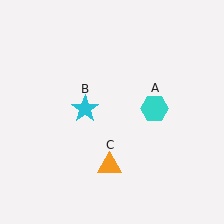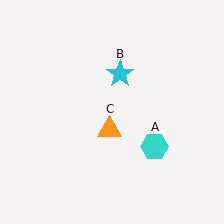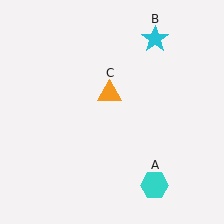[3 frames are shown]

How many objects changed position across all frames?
3 objects changed position: cyan hexagon (object A), cyan star (object B), orange triangle (object C).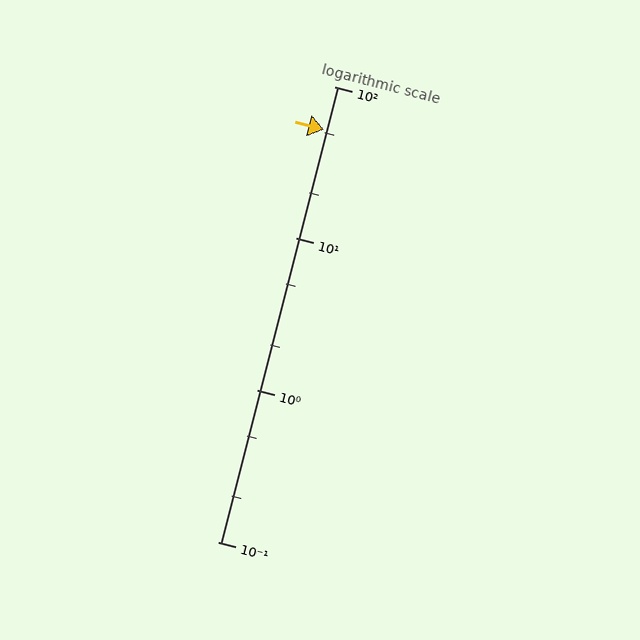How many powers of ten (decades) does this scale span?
The scale spans 3 decades, from 0.1 to 100.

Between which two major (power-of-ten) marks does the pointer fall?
The pointer is between 10 and 100.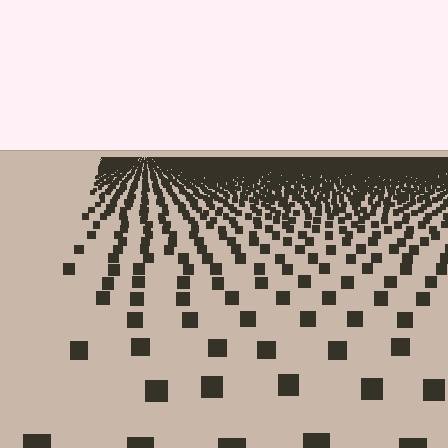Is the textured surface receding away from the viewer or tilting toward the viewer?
The surface is receding away from the viewer. Texture elements get smaller and denser toward the top.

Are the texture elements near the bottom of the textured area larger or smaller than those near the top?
Larger. Near the bottom, elements are closer to the viewer and appear at a bigger on-screen size.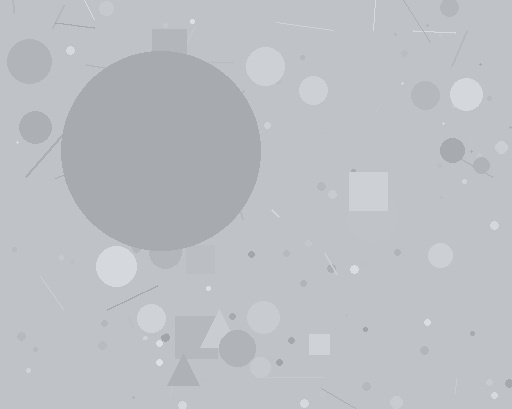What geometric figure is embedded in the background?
A circle is embedded in the background.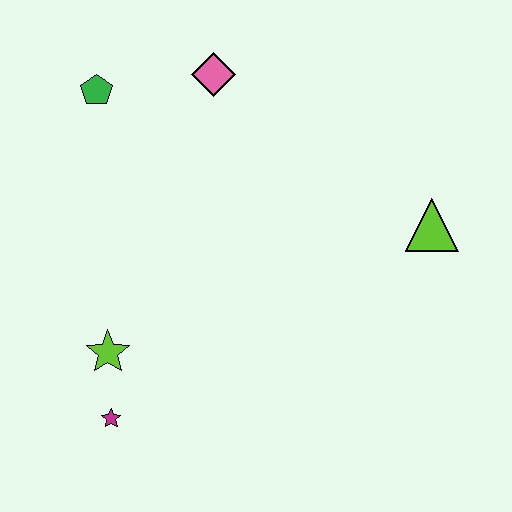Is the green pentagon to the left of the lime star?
Yes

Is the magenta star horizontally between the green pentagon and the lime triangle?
Yes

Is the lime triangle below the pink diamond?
Yes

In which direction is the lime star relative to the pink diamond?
The lime star is below the pink diamond.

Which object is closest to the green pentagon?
The pink diamond is closest to the green pentagon.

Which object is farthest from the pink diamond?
The magenta star is farthest from the pink diamond.